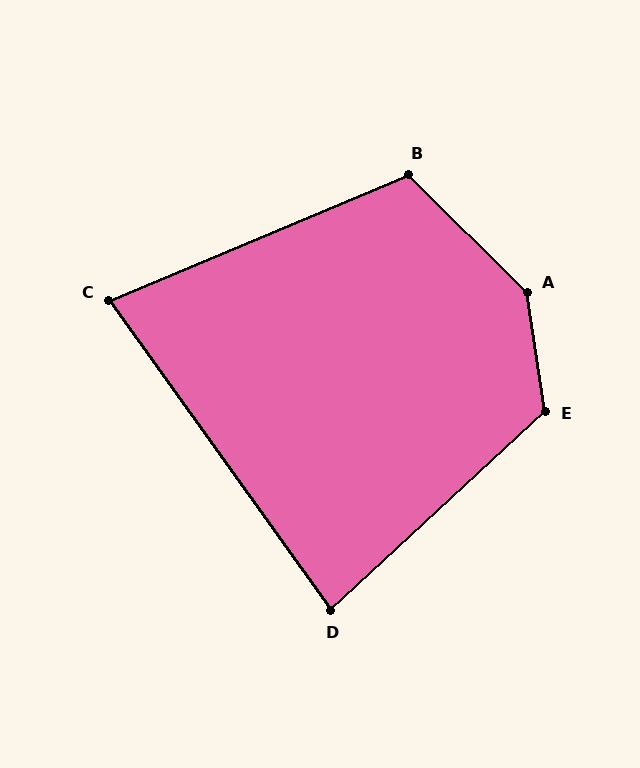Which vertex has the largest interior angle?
A, at approximately 143 degrees.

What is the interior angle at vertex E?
Approximately 124 degrees (obtuse).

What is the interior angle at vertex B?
Approximately 113 degrees (obtuse).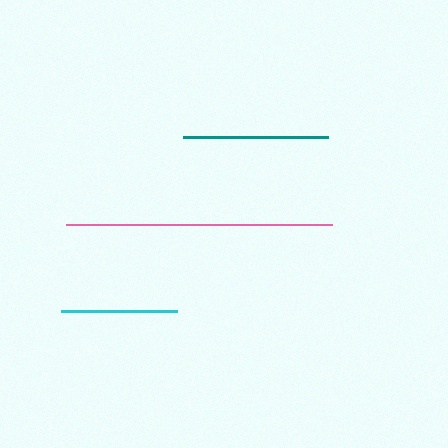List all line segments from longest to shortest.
From longest to shortest: pink, teal, cyan.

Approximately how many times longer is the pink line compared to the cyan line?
The pink line is approximately 2.3 times the length of the cyan line.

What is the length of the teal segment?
The teal segment is approximately 145 pixels long.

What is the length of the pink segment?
The pink segment is approximately 266 pixels long.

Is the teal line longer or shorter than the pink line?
The pink line is longer than the teal line.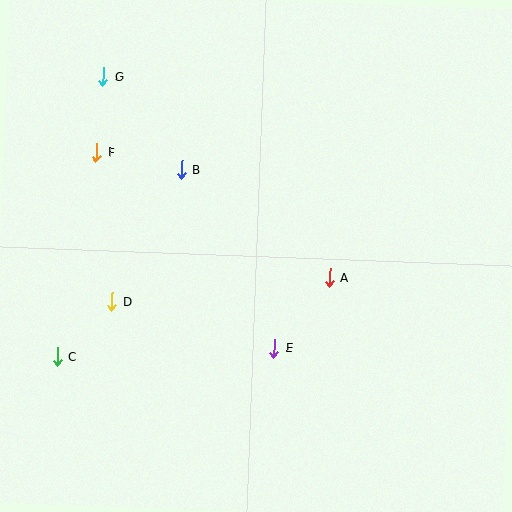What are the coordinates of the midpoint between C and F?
The midpoint between C and F is at (77, 254).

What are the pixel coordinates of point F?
Point F is at (97, 152).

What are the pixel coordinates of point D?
Point D is at (112, 302).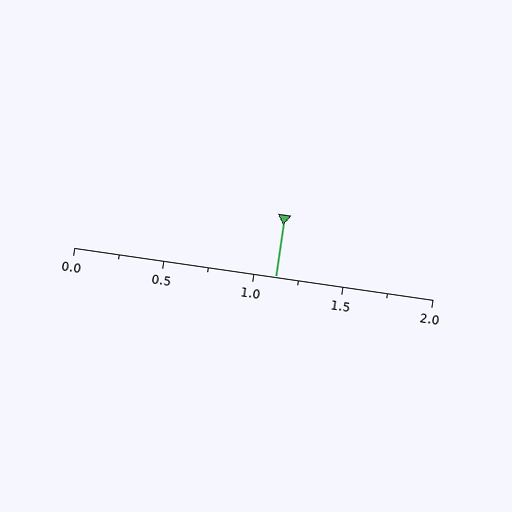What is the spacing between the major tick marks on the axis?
The major ticks are spaced 0.5 apart.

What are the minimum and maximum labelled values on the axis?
The axis runs from 0.0 to 2.0.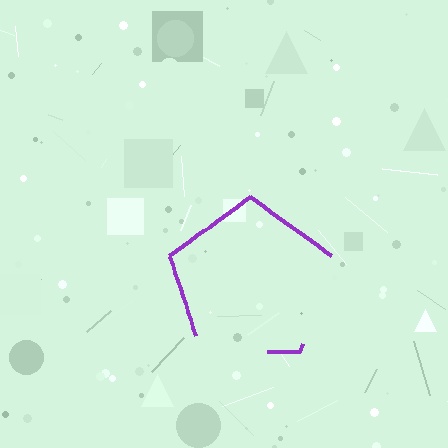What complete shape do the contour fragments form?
The contour fragments form a pentagon.